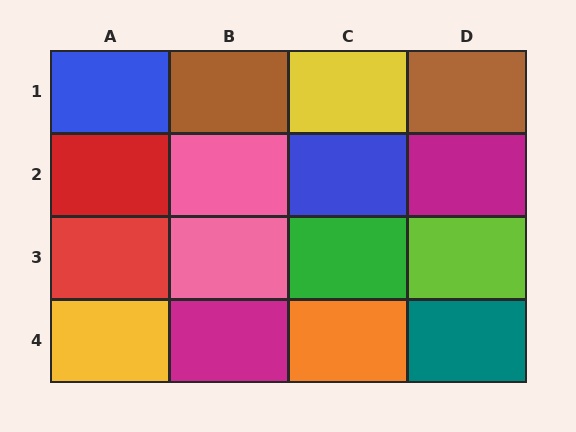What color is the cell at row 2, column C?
Blue.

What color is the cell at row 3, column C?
Green.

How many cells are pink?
2 cells are pink.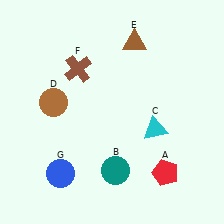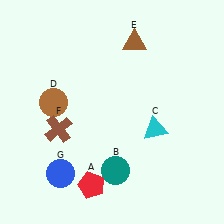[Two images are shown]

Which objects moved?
The objects that moved are: the red pentagon (A), the brown cross (F).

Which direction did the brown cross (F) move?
The brown cross (F) moved down.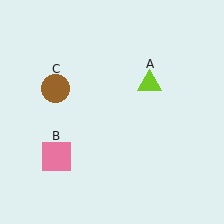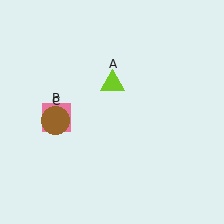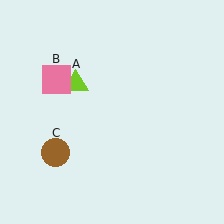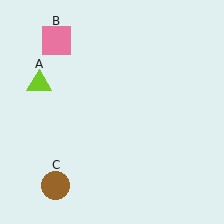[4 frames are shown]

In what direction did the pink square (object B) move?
The pink square (object B) moved up.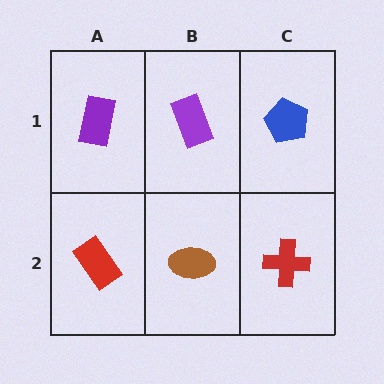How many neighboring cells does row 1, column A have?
2.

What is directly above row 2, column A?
A purple rectangle.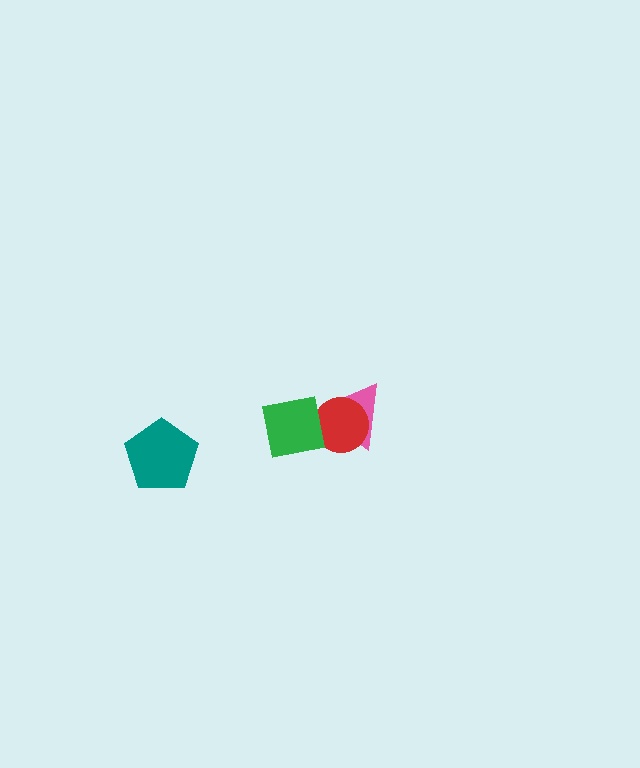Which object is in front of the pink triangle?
The red circle is in front of the pink triangle.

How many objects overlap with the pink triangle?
1 object overlaps with the pink triangle.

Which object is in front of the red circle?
The green square is in front of the red circle.